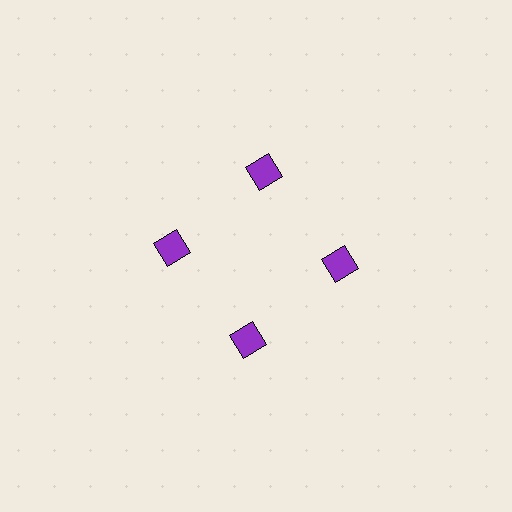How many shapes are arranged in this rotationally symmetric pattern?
There are 4 shapes, arranged in 4 groups of 1.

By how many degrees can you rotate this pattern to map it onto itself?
The pattern maps onto itself every 90 degrees of rotation.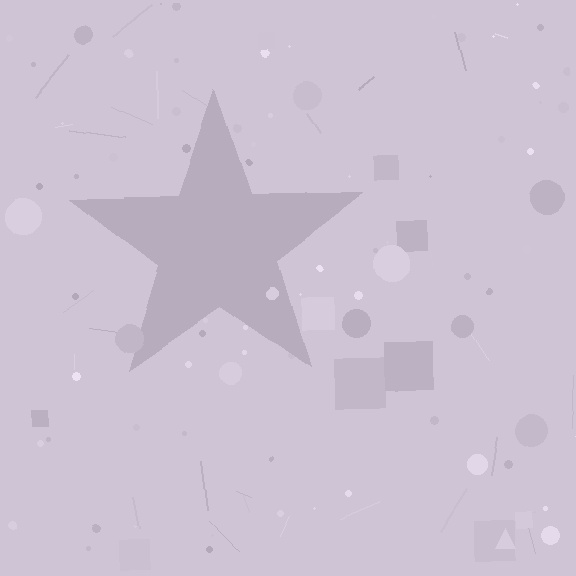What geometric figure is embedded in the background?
A star is embedded in the background.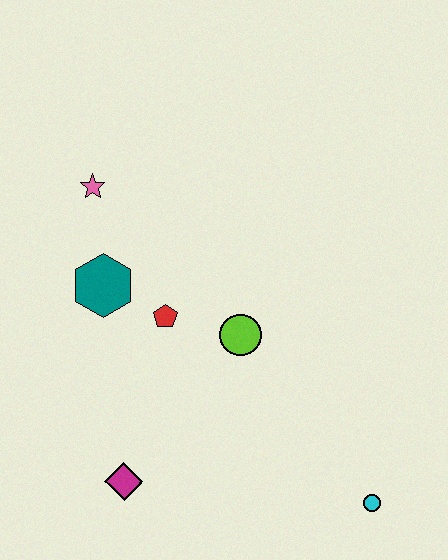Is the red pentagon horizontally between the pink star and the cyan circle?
Yes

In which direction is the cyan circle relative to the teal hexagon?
The cyan circle is to the right of the teal hexagon.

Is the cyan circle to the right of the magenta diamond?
Yes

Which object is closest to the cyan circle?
The lime circle is closest to the cyan circle.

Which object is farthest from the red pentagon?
The cyan circle is farthest from the red pentagon.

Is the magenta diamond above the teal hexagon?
No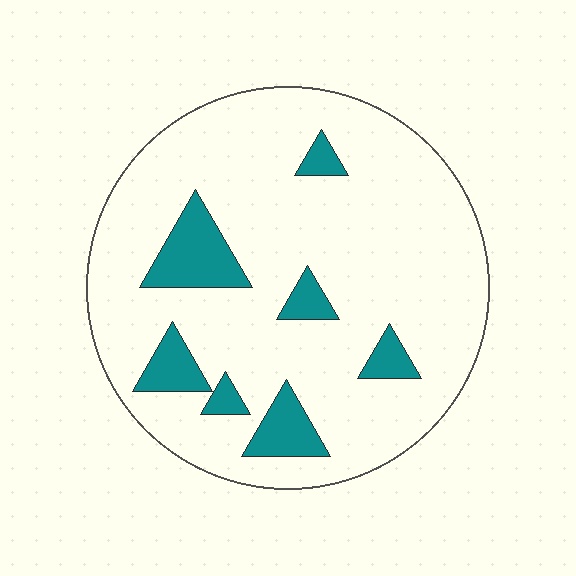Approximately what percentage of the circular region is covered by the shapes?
Approximately 15%.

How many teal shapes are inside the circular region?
7.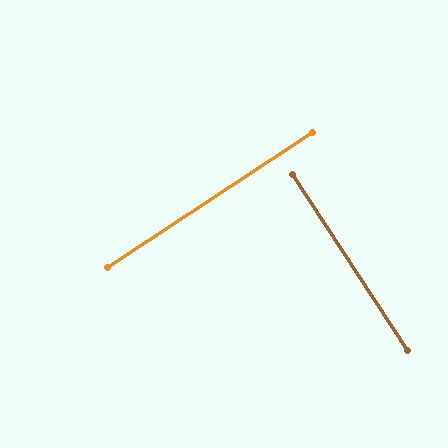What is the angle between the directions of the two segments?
Approximately 90 degrees.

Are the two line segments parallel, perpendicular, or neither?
Perpendicular — they meet at approximately 90°.